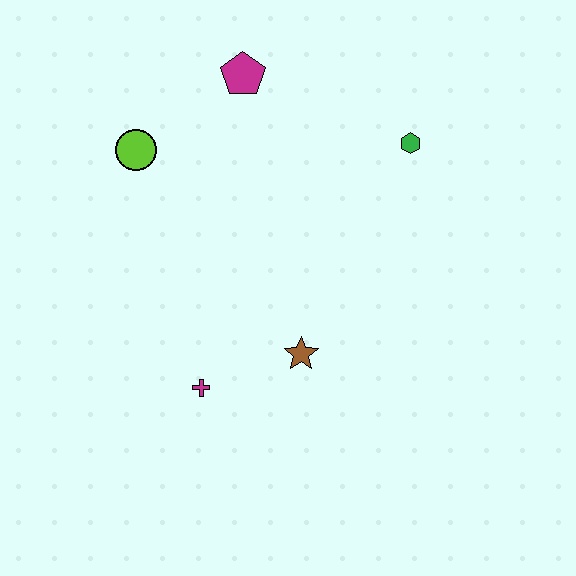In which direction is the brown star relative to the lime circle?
The brown star is below the lime circle.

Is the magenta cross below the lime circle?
Yes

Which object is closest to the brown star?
The magenta cross is closest to the brown star.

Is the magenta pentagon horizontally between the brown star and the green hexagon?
No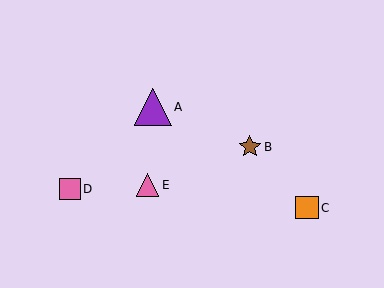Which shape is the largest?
The purple triangle (labeled A) is the largest.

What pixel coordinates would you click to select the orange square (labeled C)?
Click at (307, 208) to select the orange square C.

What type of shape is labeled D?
Shape D is a pink square.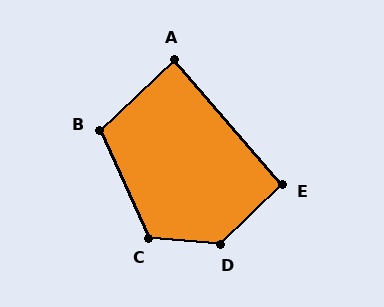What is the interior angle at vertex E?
Approximately 93 degrees (approximately right).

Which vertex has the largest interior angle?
D, at approximately 131 degrees.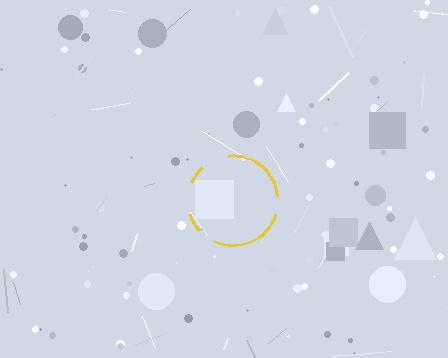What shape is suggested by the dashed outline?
The dashed outline suggests a circle.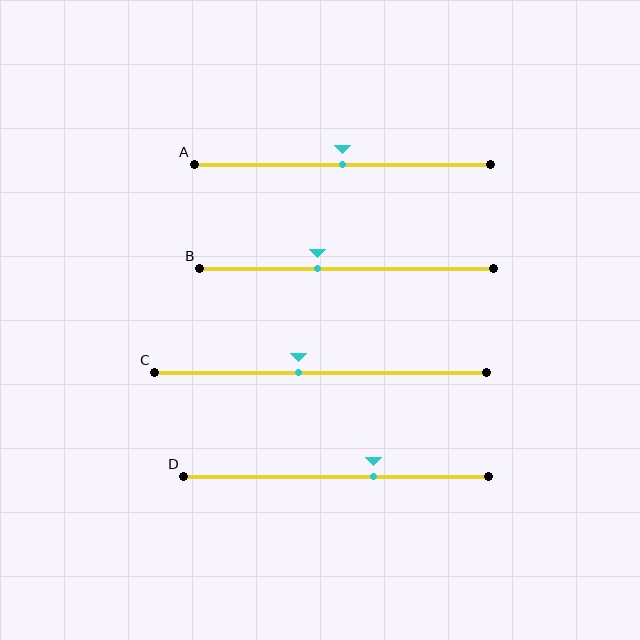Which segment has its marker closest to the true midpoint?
Segment A has its marker closest to the true midpoint.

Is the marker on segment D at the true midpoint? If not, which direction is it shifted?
No, the marker on segment D is shifted to the right by about 12% of the segment length.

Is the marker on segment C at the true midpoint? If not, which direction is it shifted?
No, the marker on segment C is shifted to the left by about 7% of the segment length.